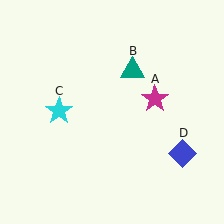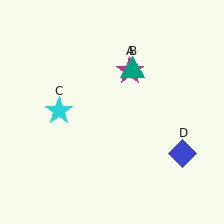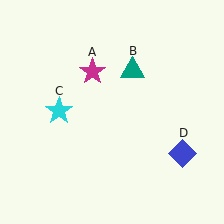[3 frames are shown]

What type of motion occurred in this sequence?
The magenta star (object A) rotated counterclockwise around the center of the scene.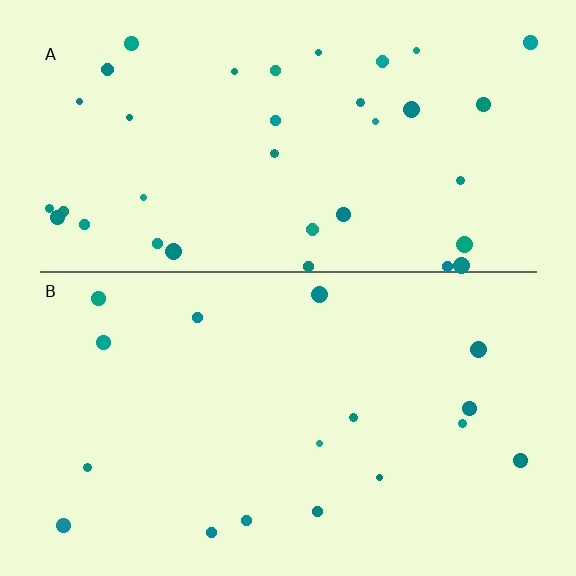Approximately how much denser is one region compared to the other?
Approximately 2.1× — region A over region B.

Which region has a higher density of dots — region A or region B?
A (the top).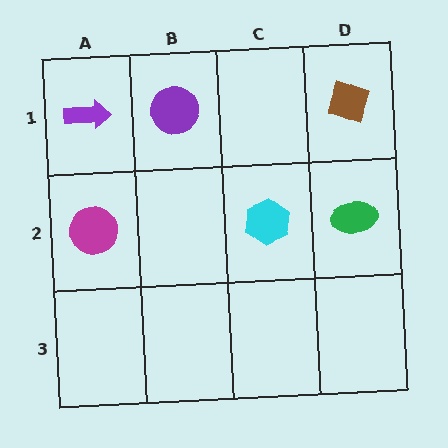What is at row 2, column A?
A magenta circle.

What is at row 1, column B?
A purple circle.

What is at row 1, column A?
A purple arrow.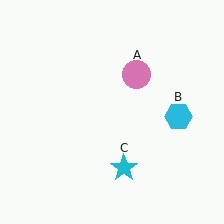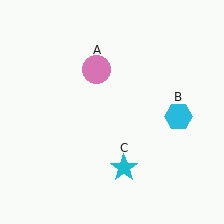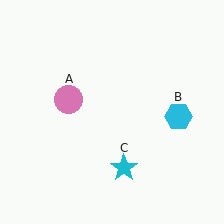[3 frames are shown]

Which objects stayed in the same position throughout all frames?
Cyan hexagon (object B) and cyan star (object C) remained stationary.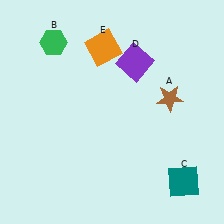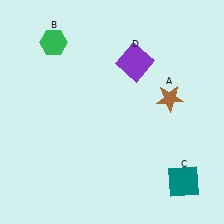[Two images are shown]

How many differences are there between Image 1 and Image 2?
There is 1 difference between the two images.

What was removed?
The orange square (E) was removed in Image 2.